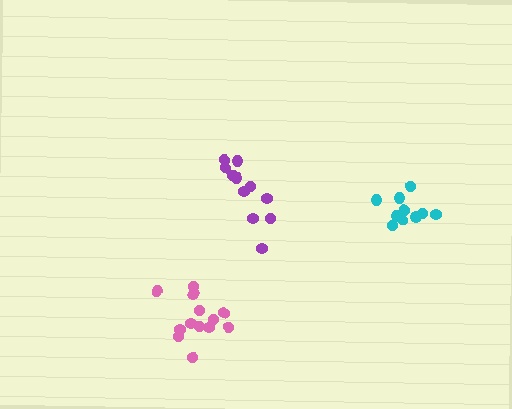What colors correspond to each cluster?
The clusters are colored: purple, cyan, pink.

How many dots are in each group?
Group 1: 11 dots, Group 2: 10 dots, Group 3: 13 dots (34 total).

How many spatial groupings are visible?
There are 3 spatial groupings.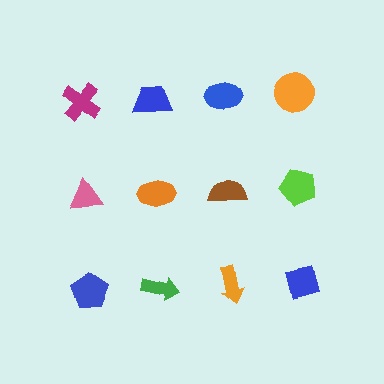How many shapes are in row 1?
4 shapes.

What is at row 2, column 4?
A lime pentagon.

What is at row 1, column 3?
A blue ellipse.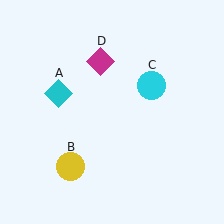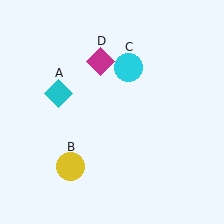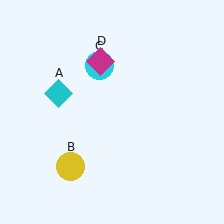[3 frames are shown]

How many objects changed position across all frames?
1 object changed position: cyan circle (object C).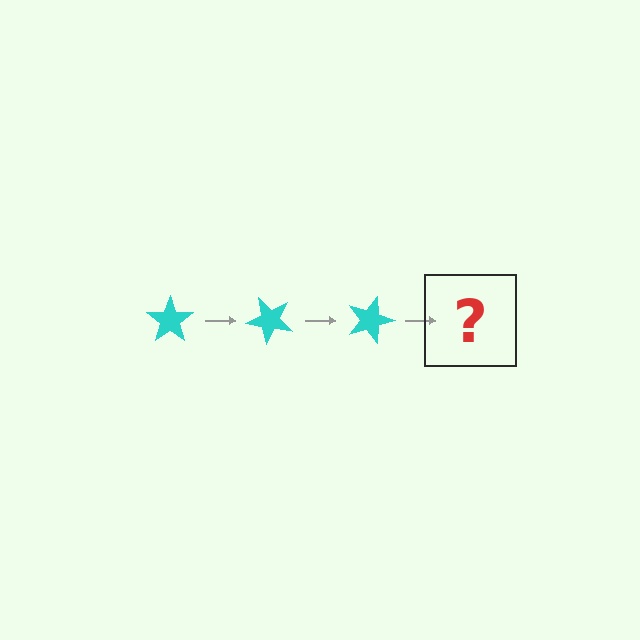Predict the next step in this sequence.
The next step is a cyan star rotated 135 degrees.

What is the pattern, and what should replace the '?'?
The pattern is that the star rotates 45 degrees each step. The '?' should be a cyan star rotated 135 degrees.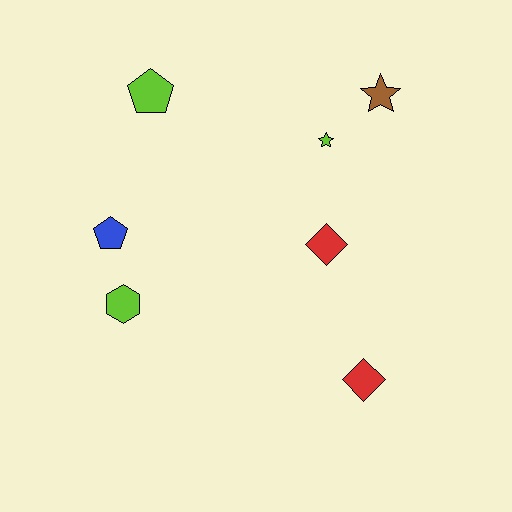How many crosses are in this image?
There are no crosses.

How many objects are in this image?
There are 7 objects.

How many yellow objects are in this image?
There are no yellow objects.